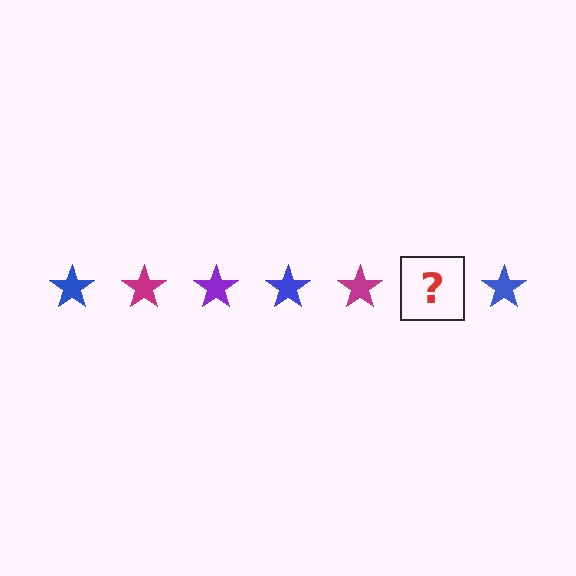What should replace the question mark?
The question mark should be replaced with a purple star.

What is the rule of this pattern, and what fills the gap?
The rule is that the pattern cycles through blue, magenta, purple stars. The gap should be filled with a purple star.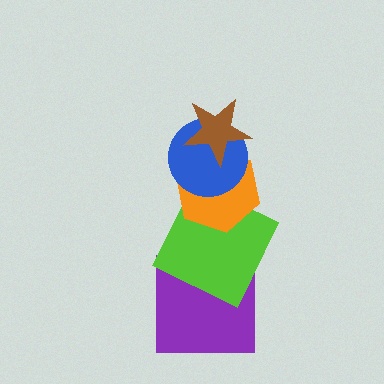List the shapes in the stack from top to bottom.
From top to bottom: the brown star, the blue circle, the orange hexagon, the lime square, the purple square.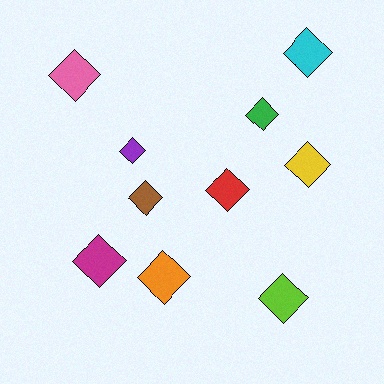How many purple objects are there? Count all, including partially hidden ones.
There is 1 purple object.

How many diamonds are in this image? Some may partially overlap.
There are 10 diamonds.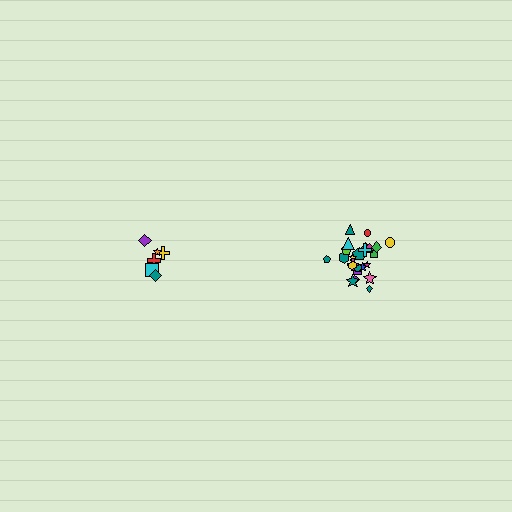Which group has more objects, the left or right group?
The right group.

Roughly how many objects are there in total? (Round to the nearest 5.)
Roughly 30 objects in total.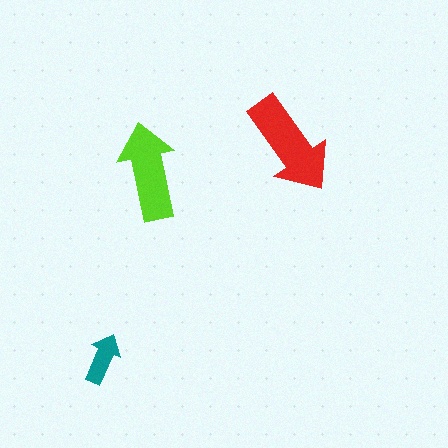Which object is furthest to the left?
The teal arrow is leftmost.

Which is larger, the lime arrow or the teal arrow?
The lime one.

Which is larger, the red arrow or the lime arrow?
The red one.